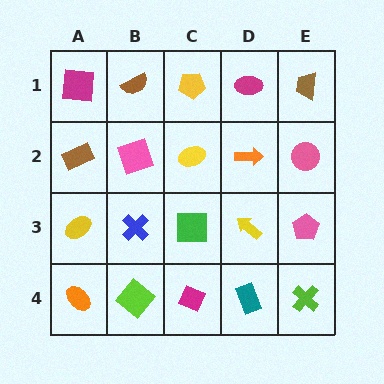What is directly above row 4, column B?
A blue cross.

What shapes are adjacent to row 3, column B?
A pink square (row 2, column B), a lime diamond (row 4, column B), a yellow ellipse (row 3, column A), a green square (row 3, column C).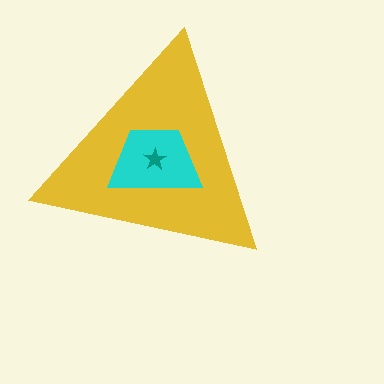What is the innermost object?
The teal star.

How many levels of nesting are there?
3.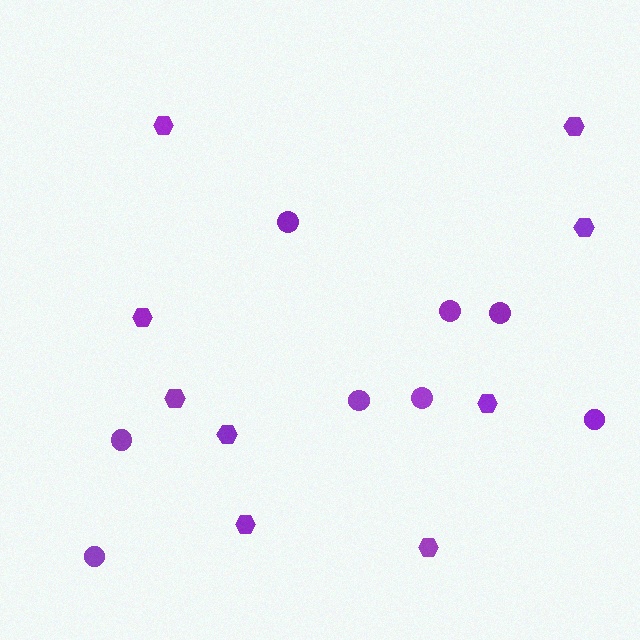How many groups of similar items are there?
There are 2 groups: one group of circles (8) and one group of hexagons (9).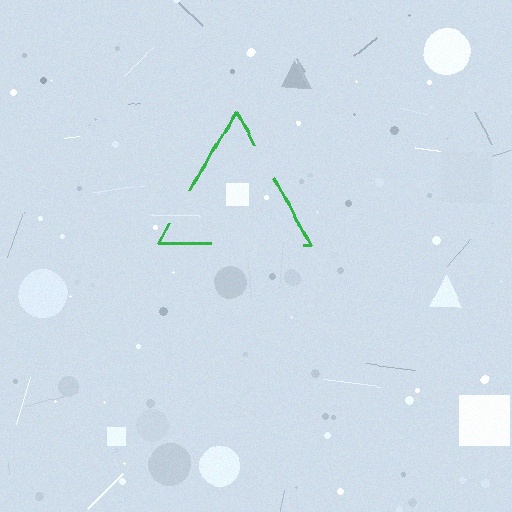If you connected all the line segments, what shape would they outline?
They would outline a triangle.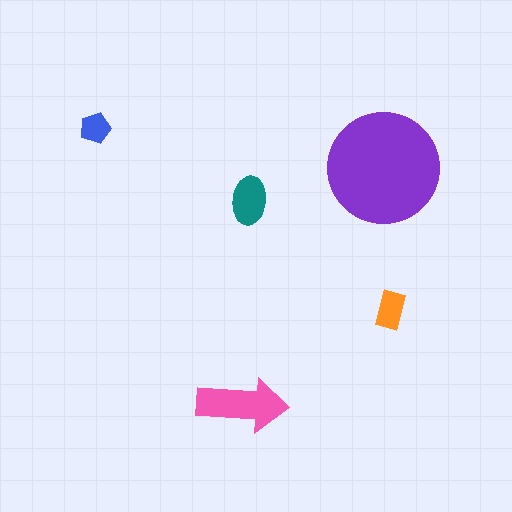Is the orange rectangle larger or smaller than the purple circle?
Smaller.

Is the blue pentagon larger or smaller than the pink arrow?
Smaller.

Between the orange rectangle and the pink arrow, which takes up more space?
The pink arrow.